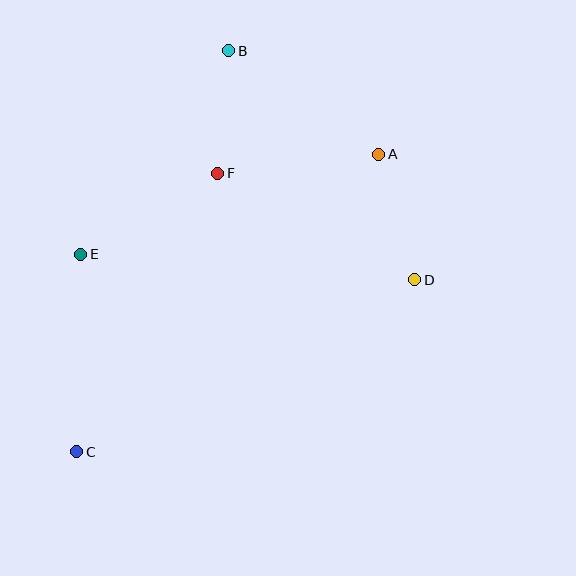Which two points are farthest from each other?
Points B and C are farthest from each other.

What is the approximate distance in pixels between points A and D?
The distance between A and D is approximately 130 pixels.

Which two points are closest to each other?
Points B and F are closest to each other.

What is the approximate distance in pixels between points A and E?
The distance between A and E is approximately 314 pixels.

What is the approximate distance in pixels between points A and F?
The distance between A and F is approximately 162 pixels.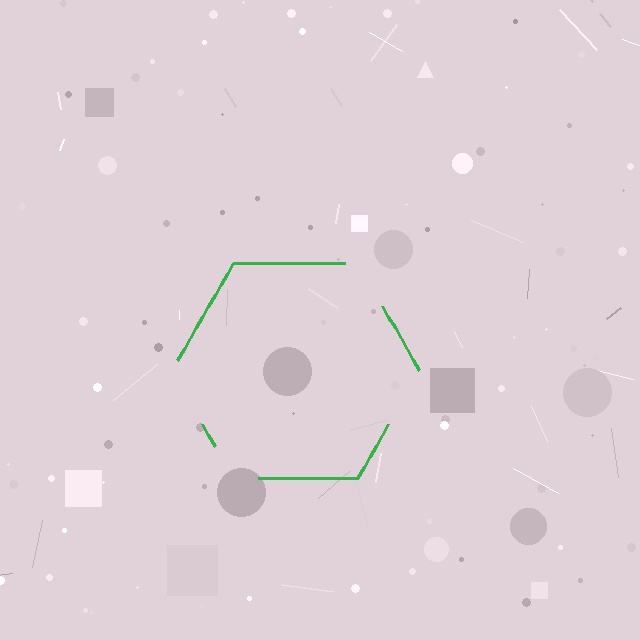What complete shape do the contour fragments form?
The contour fragments form a hexagon.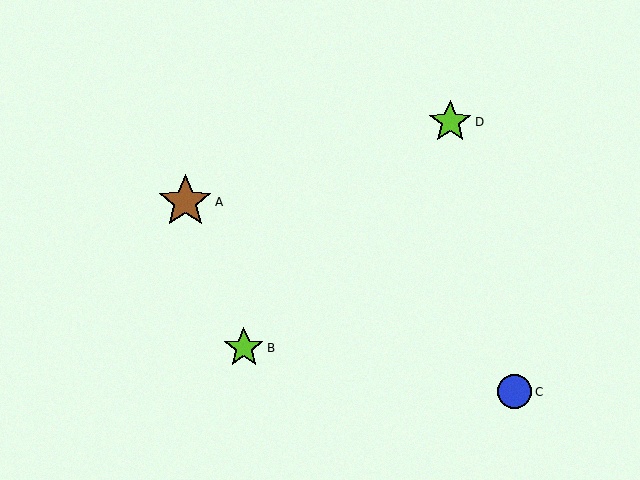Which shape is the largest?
The brown star (labeled A) is the largest.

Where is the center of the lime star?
The center of the lime star is at (450, 122).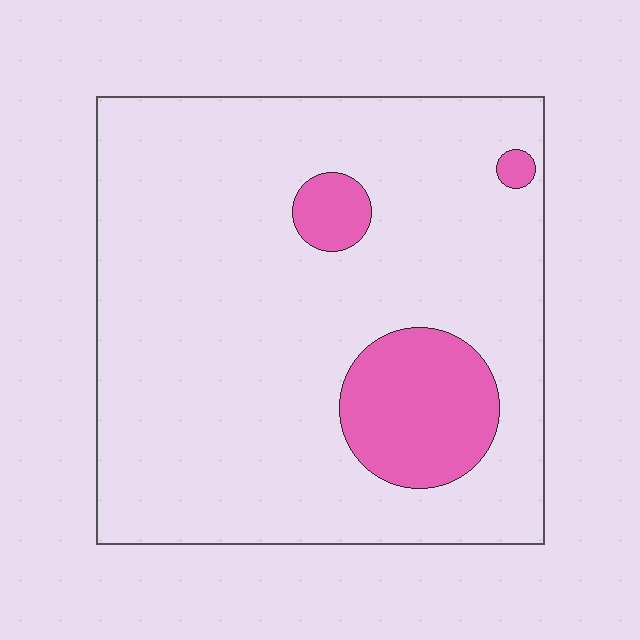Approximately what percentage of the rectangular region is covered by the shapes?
Approximately 15%.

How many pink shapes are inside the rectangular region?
3.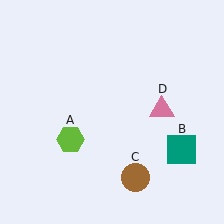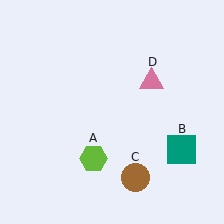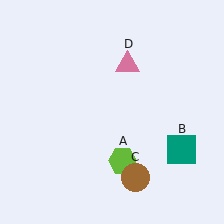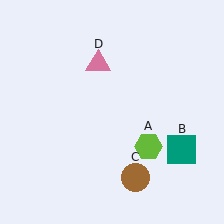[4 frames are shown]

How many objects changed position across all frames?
2 objects changed position: lime hexagon (object A), pink triangle (object D).